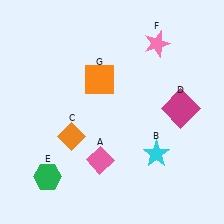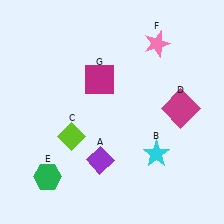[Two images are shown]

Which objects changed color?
A changed from pink to purple. C changed from orange to lime. G changed from orange to magenta.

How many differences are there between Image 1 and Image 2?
There are 3 differences between the two images.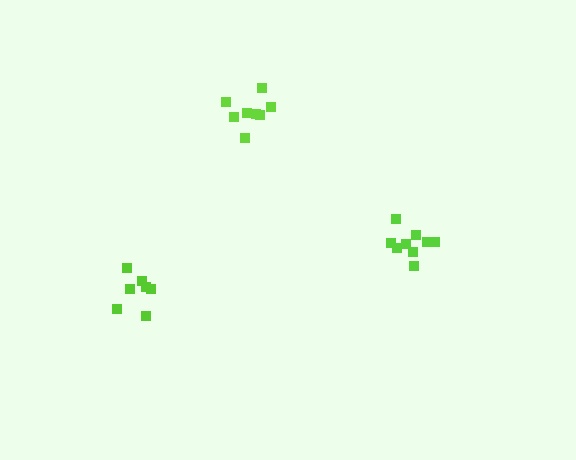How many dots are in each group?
Group 1: 9 dots, Group 2: 7 dots, Group 3: 8 dots (24 total).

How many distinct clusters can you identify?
There are 3 distinct clusters.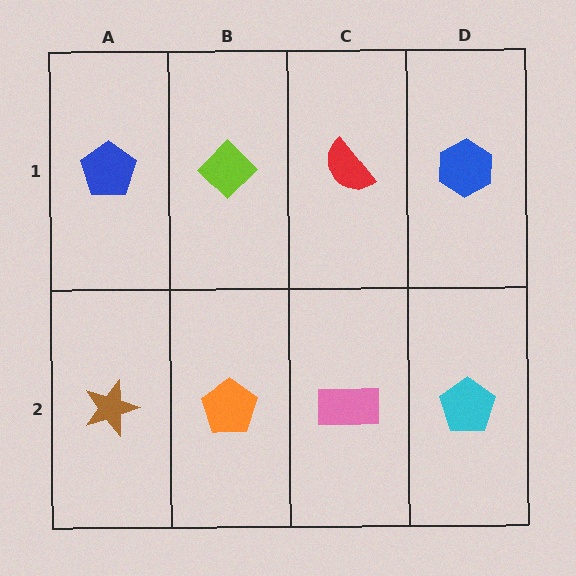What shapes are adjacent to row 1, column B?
An orange pentagon (row 2, column B), a blue pentagon (row 1, column A), a red semicircle (row 1, column C).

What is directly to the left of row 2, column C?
An orange pentagon.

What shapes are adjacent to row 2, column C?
A red semicircle (row 1, column C), an orange pentagon (row 2, column B), a cyan pentagon (row 2, column D).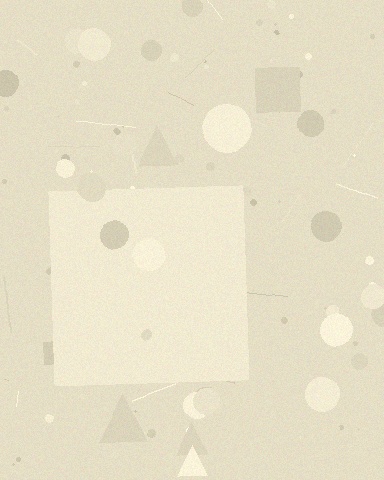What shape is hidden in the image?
A square is hidden in the image.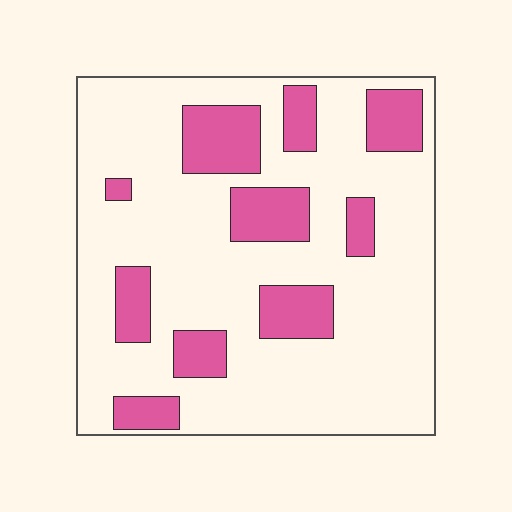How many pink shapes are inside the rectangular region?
10.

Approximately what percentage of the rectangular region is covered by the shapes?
Approximately 25%.